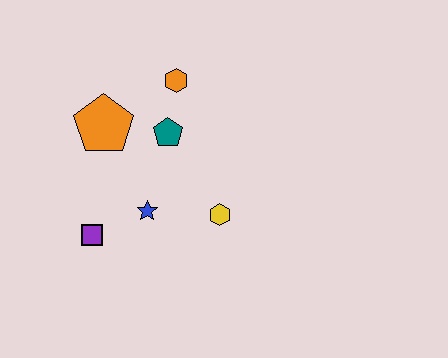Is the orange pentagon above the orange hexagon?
No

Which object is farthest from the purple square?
The orange hexagon is farthest from the purple square.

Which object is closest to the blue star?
The purple square is closest to the blue star.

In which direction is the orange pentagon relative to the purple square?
The orange pentagon is above the purple square.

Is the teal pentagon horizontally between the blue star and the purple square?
No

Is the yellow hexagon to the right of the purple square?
Yes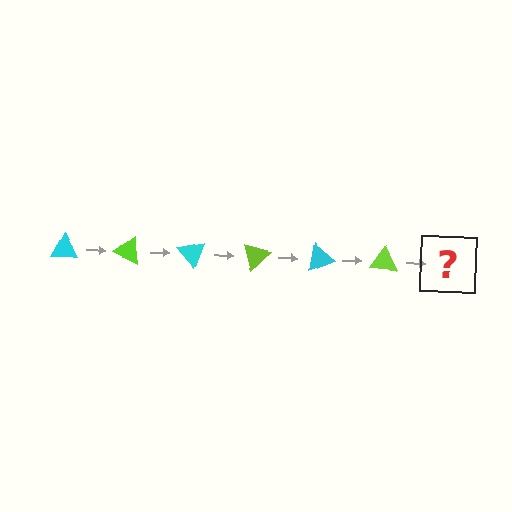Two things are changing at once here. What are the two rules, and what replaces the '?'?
The two rules are that it rotates 25 degrees each step and the color cycles through cyan and lime. The '?' should be a cyan triangle, rotated 150 degrees from the start.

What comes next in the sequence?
The next element should be a cyan triangle, rotated 150 degrees from the start.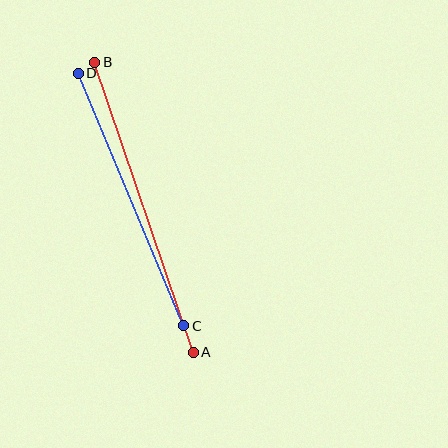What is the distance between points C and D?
The distance is approximately 274 pixels.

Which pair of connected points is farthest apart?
Points A and B are farthest apart.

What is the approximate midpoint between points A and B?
The midpoint is at approximately (144, 207) pixels.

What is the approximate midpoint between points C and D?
The midpoint is at approximately (131, 200) pixels.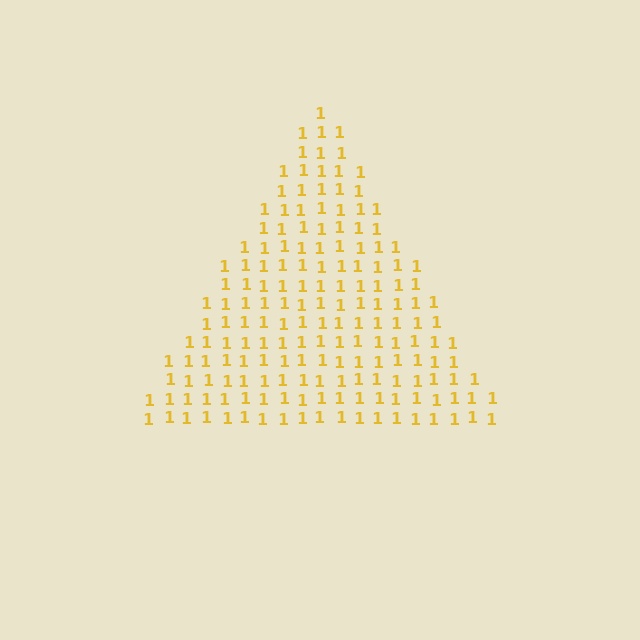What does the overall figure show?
The overall figure shows a triangle.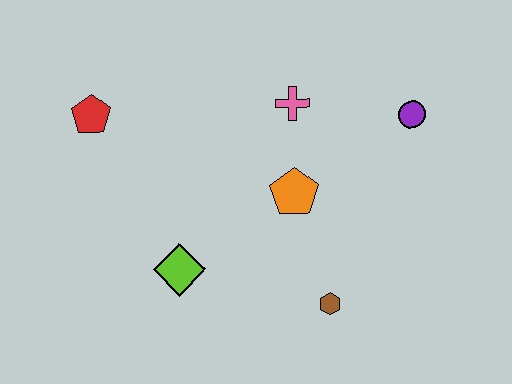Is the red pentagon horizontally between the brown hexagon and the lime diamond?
No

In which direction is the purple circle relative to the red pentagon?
The purple circle is to the right of the red pentagon.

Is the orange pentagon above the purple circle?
No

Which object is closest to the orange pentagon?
The pink cross is closest to the orange pentagon.